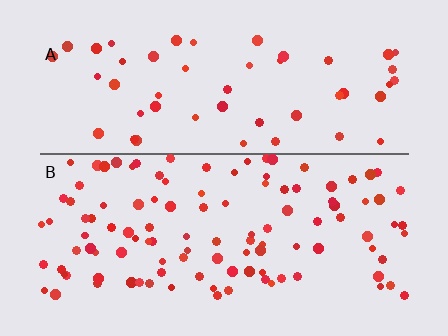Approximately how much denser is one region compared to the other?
Approximately 2.1× — region B over region A.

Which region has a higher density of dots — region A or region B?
B (the bottom).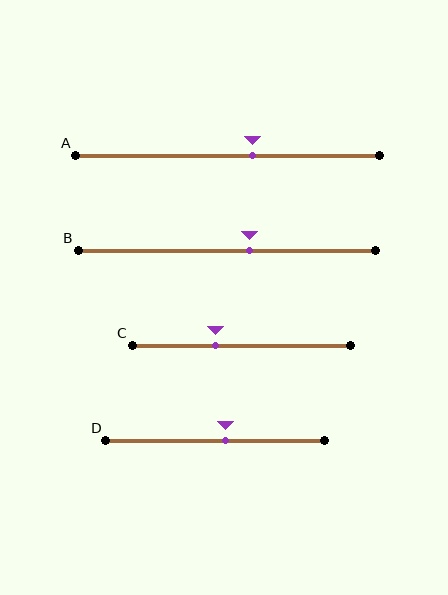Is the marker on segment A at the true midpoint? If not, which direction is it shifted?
No, the marker on segment A is shifted to the right by about 8% of the segment length.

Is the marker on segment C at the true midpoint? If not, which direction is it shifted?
No, the marker on segment C is shifted to the left by about 12% of the segment length.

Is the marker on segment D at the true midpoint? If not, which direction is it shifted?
No, the marker on segment D is shifted to the right by about 5% of the segment length.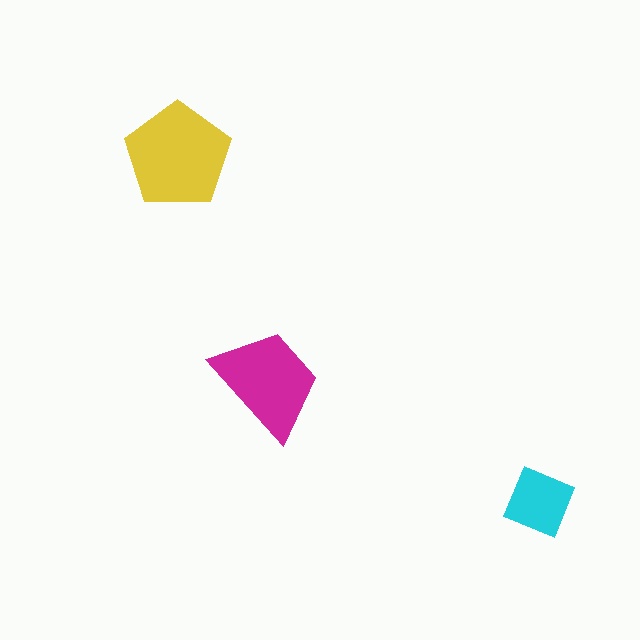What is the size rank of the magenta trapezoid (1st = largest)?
2nd.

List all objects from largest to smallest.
The yellow pentagon, the magenta trapezoid, the cyan diamond.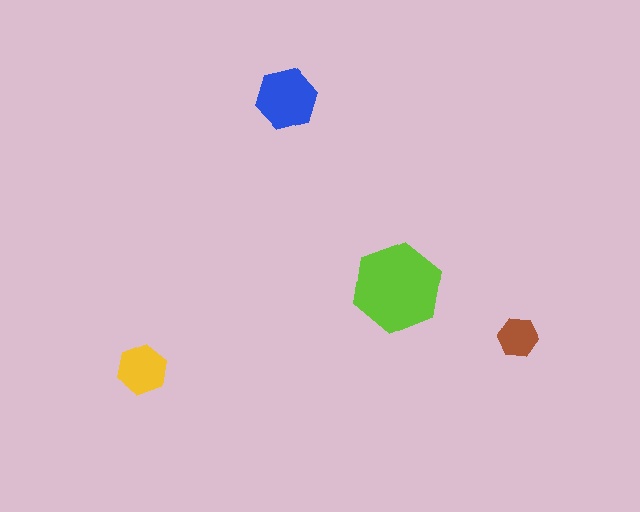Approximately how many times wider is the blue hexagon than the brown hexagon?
About 1.5 times wider.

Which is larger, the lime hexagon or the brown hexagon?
The lime one.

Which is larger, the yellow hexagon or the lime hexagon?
The lime one.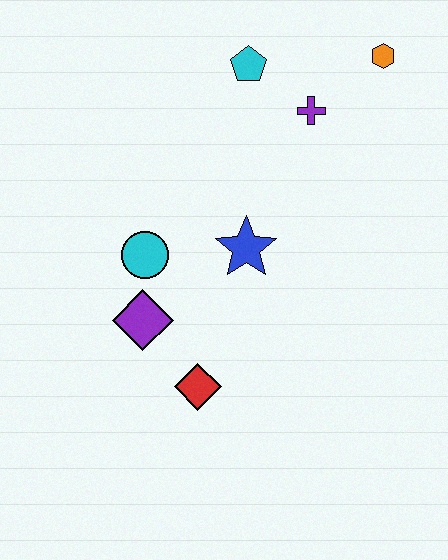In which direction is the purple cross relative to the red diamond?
The purple cross is above the red diamond.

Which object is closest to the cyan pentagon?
The purple cross is closest to the cyan pentagon.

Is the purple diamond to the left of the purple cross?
Yes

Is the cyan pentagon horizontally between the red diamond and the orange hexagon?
Yes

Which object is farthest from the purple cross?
The red diamond is farthest from the purple cross.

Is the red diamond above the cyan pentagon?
No